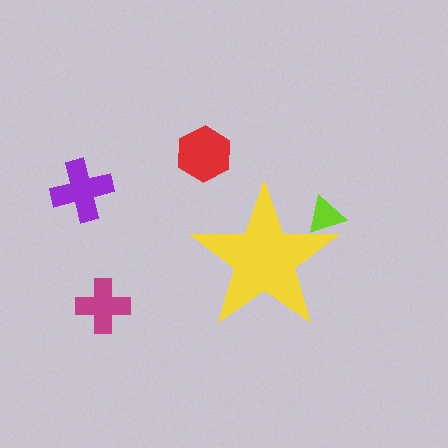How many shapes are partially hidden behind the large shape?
1 shape is partially hidden.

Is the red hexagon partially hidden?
No, the red hexagon is fully visible.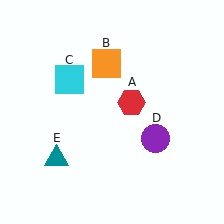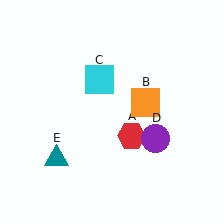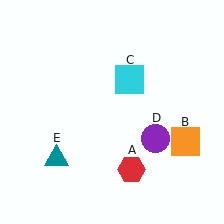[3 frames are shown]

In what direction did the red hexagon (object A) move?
The red hexagon (object A) moved down.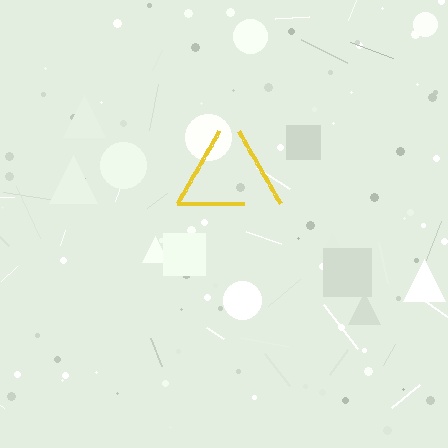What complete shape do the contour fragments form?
The contour fragments form a triangle.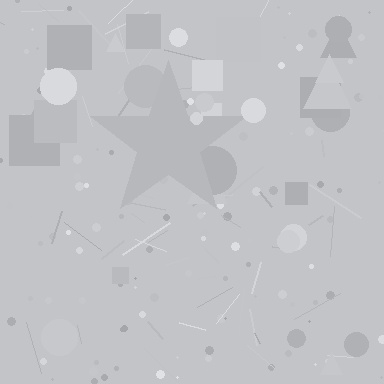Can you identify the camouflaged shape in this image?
The camouflaged shape is a star.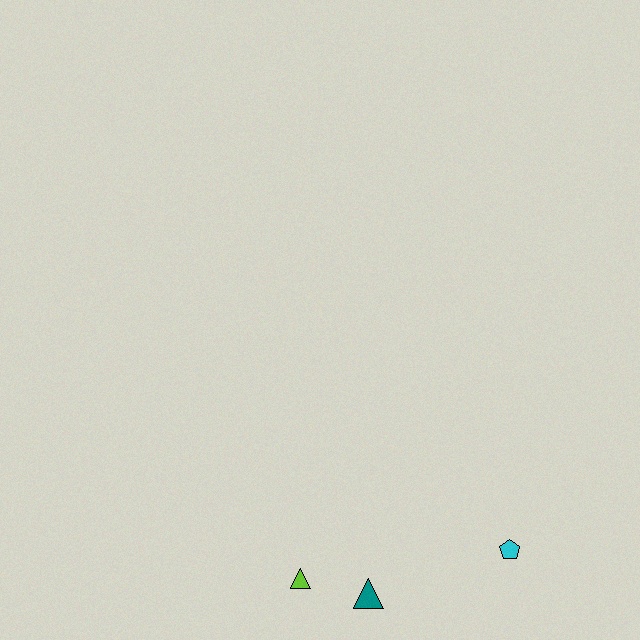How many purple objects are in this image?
There are no purple objects.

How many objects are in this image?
There are 3 objects.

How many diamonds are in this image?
There are no diamonds.